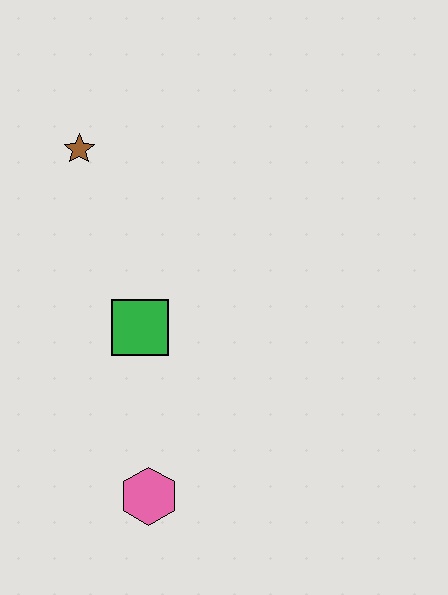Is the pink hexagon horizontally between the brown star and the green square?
No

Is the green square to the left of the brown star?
No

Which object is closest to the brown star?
The green square is closest to the brown star.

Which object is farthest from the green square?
The brown star is farthest from the green square.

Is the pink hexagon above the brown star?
No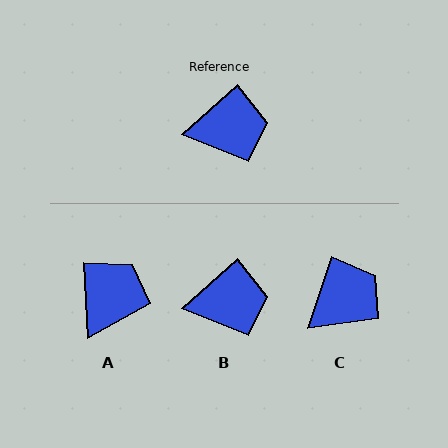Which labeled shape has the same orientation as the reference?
B.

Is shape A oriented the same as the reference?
No, it is off by about 50 degrees.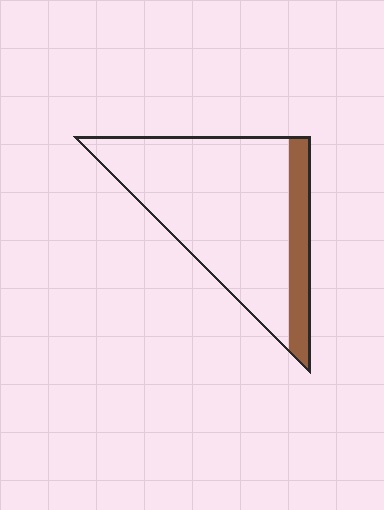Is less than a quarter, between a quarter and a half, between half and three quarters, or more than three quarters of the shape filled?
Less than a quarter.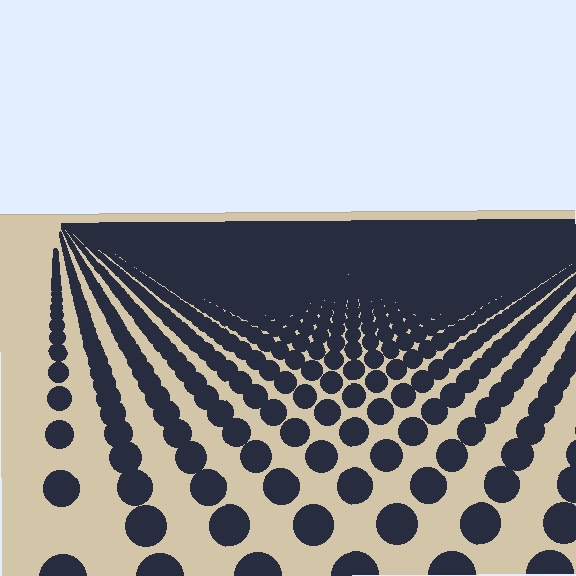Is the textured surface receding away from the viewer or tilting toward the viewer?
The surface is receding away from the viewer. Texture elements get smaller and denser toward the top.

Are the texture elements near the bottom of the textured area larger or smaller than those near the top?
Larger. Near the bottom, elements are closer to the viewer and appear at a bigger on-screen size.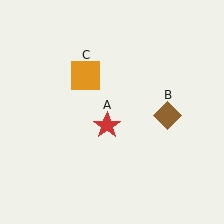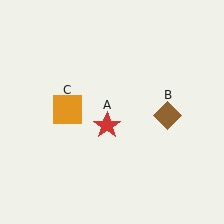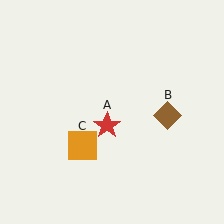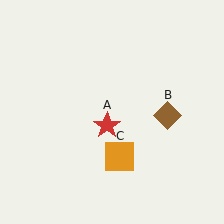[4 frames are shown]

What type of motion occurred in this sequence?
The orange square (object C) rotated counterclockwise around the center of the scene.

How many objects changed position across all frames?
1 object changed position: orange square (object C).